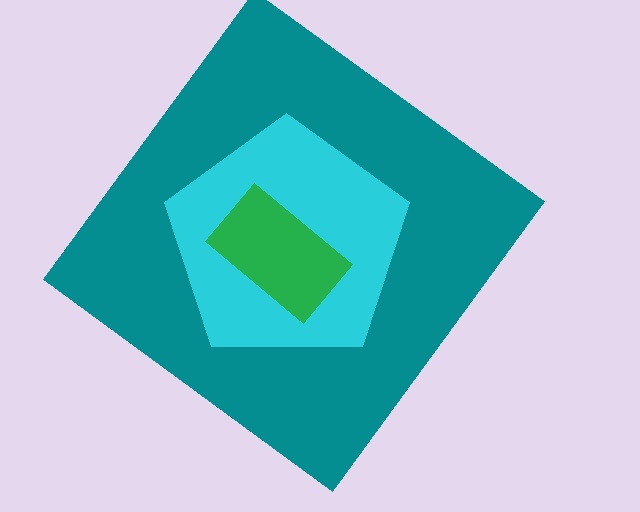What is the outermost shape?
The teal diamond.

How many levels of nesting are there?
3.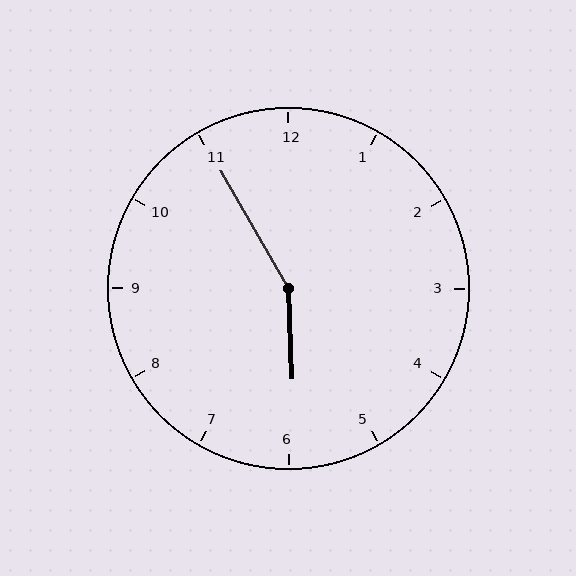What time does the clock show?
5:55.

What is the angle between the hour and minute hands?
Approximately 152 degrees.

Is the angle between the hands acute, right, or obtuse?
It is obtuse.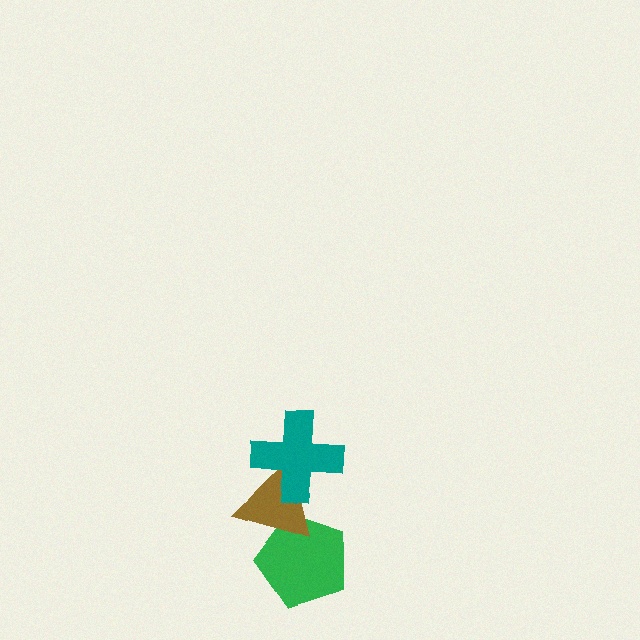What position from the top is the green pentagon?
The green pentagon is 3rd from the top.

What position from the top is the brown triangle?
The brown triangle is 2nd from the top.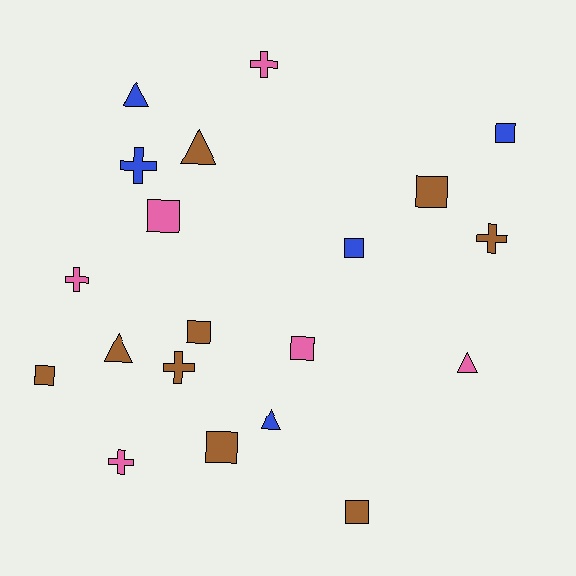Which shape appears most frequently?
Square, with 9 objects.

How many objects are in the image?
There are 20 objects.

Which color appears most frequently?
Brown, with 9 objects.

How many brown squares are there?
There are 5 brown squares.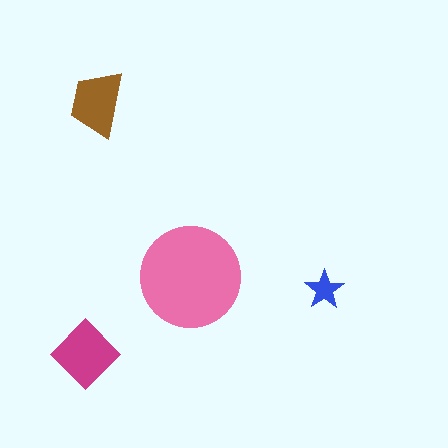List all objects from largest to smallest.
The pink circle, the magenta diamond, the brown trapezoid, the blue star.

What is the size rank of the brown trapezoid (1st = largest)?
3rd.